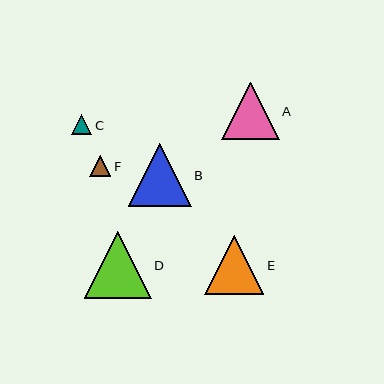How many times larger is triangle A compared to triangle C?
Triangle A is approximately 2.9 times the size of triangle C.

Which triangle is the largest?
Triangle D is the largest with a size of approximately 67 pixels.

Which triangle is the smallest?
Triangle C is the smallest with a size of approximately 20 pixels.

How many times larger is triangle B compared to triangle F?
Triangle B is approximately 3.0 times the size of triangle F.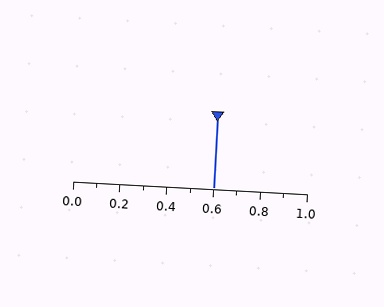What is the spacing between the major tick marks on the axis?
The major ticks are spaced 0.2 apart.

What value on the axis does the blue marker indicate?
The marker indicates approximately 0.6.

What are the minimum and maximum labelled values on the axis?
The axis runs from 0.0 to 1.0.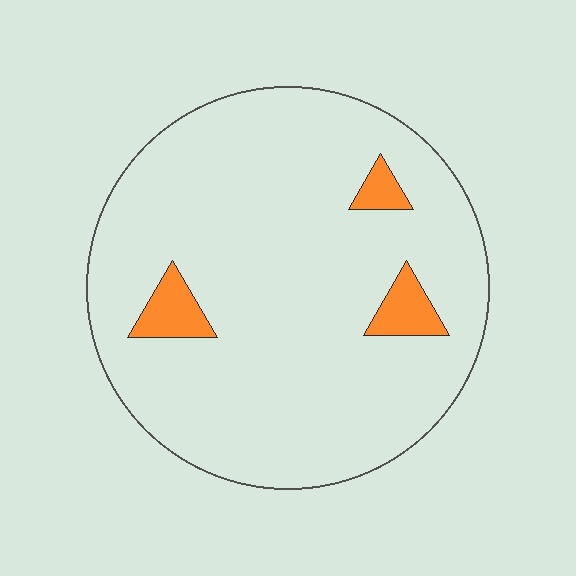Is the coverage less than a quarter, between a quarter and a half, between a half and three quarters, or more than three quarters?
Less than a quarter.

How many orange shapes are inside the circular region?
3.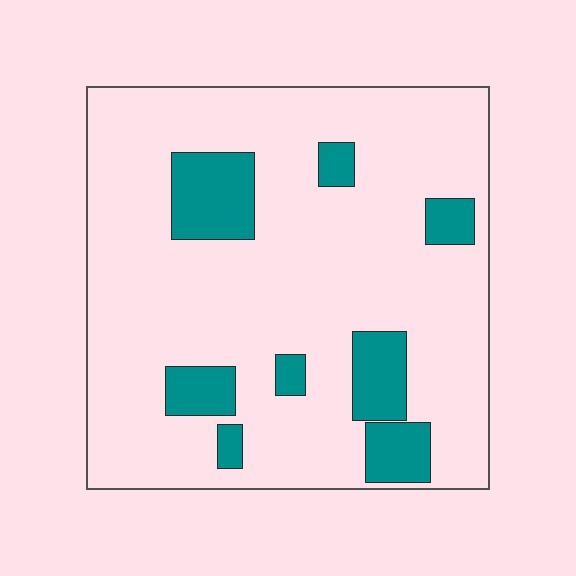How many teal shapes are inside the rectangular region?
8.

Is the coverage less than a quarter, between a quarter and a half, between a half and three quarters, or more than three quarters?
Less than a quarter.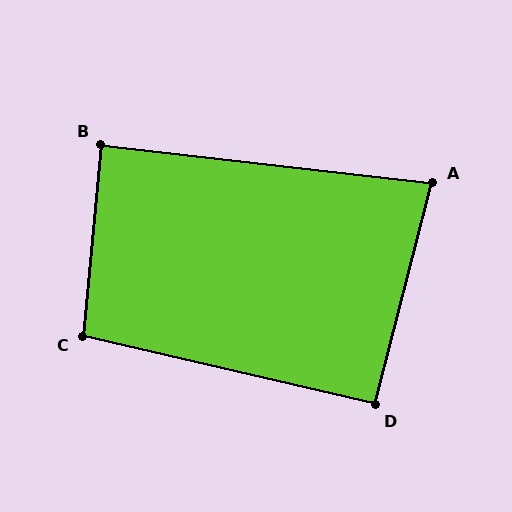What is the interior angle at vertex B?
Approximately 89 degrees (approximately right).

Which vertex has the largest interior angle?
C, at approximately 98 degrees.